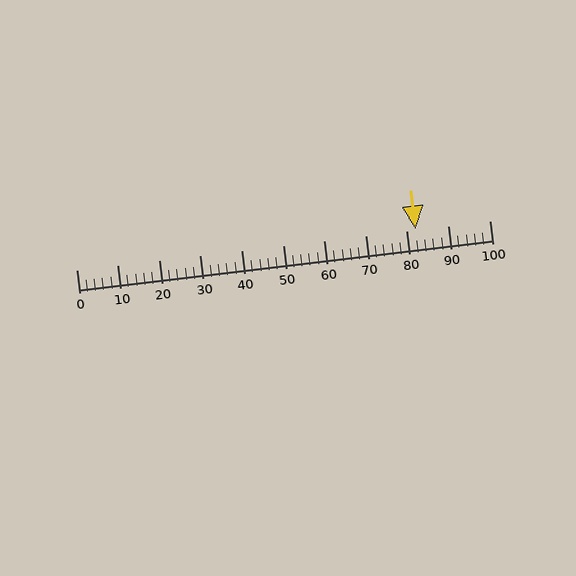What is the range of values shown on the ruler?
The ruler shows values from 0 to 100.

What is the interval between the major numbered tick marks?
The major tick marks are spaced 10 units apart.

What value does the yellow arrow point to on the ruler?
The yellow arrow points to approximately 82.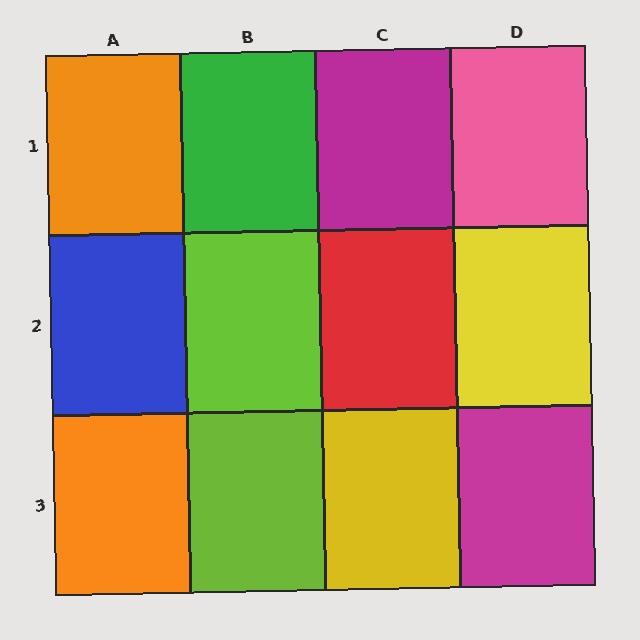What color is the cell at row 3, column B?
Lime.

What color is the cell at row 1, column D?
Pink.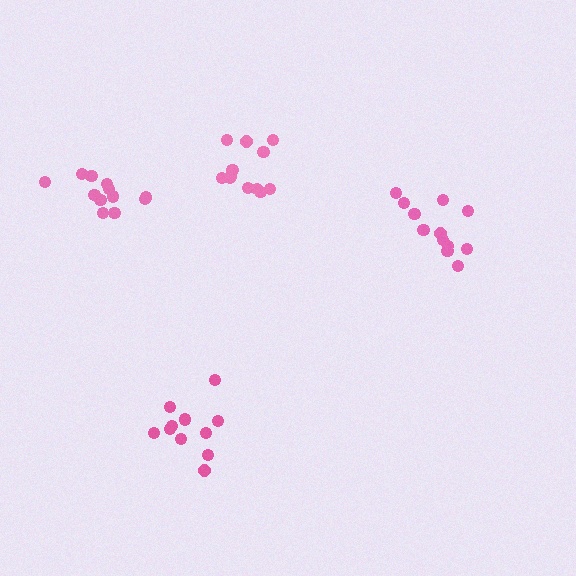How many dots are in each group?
Group 1: 12 dots, Group 2: 12 dots, Group 3: 11 dots, Group 4: 12 dots (47 total).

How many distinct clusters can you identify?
There are 4 distinct clusters.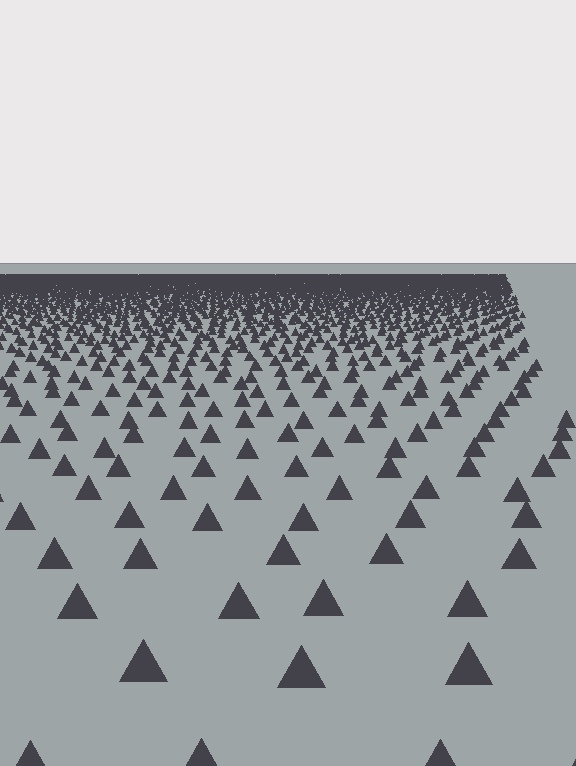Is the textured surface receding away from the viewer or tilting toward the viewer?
The surface is receding away from the viewer. Texture elements get smaller and denser toward the top.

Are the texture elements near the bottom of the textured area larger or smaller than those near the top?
Larger. Near the bottom, elements are closer to the viewer and appear at a bigger on-screen size.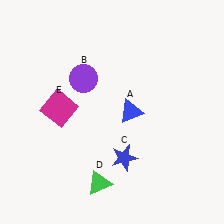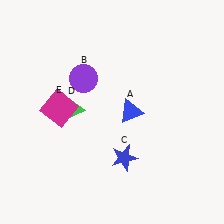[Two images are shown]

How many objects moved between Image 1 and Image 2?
1 object moved between the two images.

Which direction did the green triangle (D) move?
The green triangle (D) moved up.